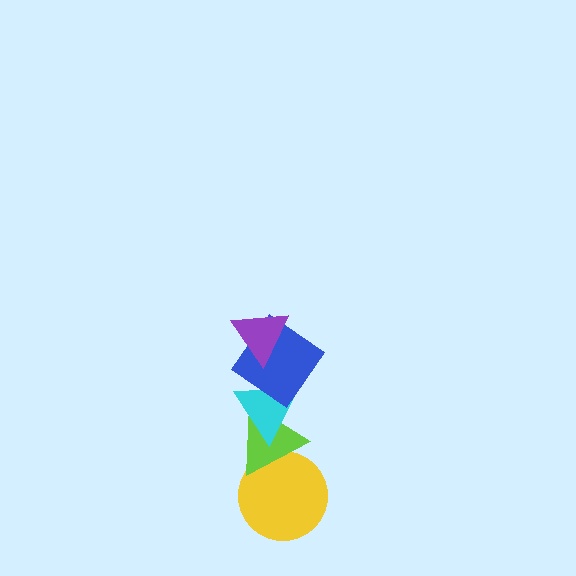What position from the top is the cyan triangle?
The cyan triangle is 3rd from the top.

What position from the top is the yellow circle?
The yellow circle is 5th from the top.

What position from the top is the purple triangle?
The purple triangle is 1st from the top.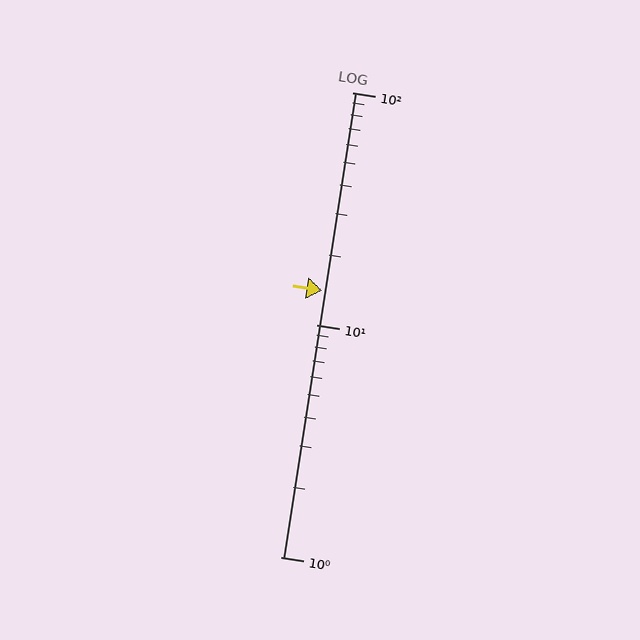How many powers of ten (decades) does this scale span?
The scale spans 2 decades, from 1 to 100.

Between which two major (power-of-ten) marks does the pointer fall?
The pointer is between 10 and 100.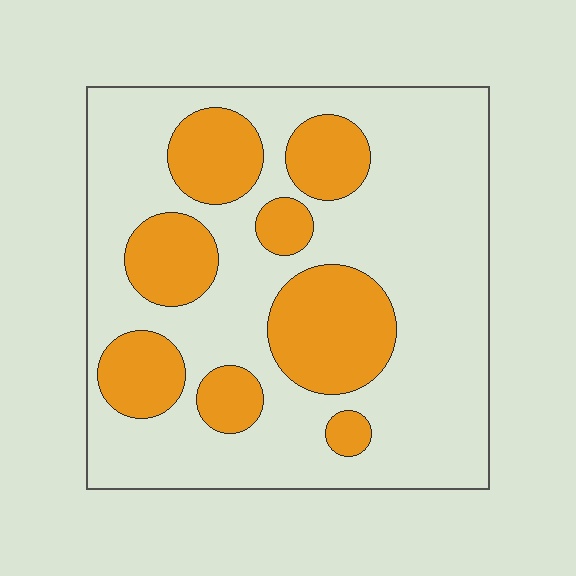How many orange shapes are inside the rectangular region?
8.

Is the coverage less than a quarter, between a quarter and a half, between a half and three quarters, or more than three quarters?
Between a quarter and a half.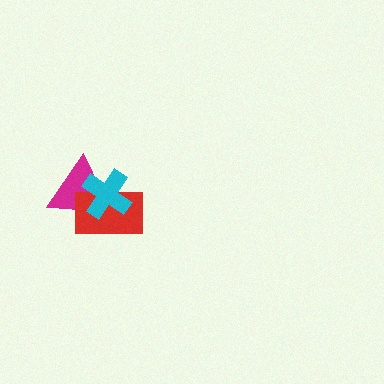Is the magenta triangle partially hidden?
Yes, it is partially covered by another shape.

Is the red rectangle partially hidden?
Yes, it is partially covered by another shape.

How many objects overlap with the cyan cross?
2 objects overlap with the cyan cross.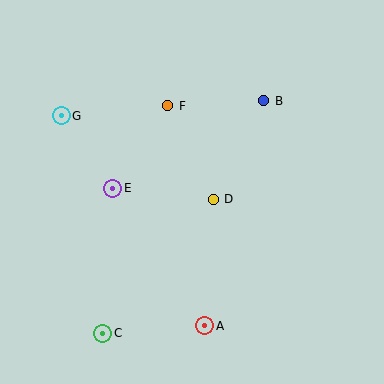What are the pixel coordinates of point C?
Point C is at (103, 333).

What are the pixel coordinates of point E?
Point E is at (113, 188).